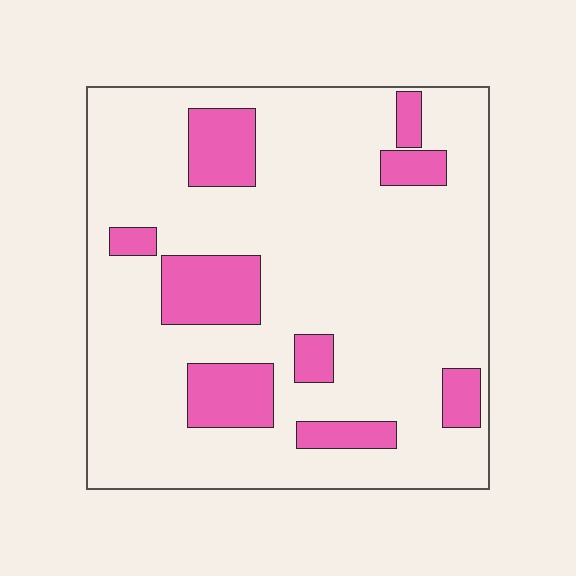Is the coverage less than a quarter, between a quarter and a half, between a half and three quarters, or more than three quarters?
Less than a quarter.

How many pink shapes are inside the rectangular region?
9.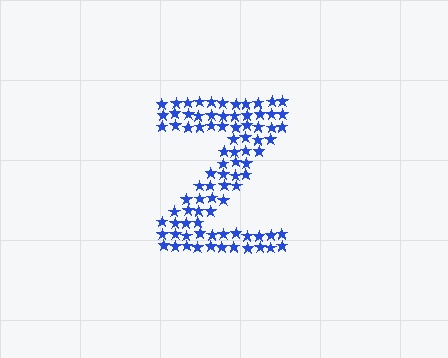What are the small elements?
The small elements are stars.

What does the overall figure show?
The overall figure shows the letter Z.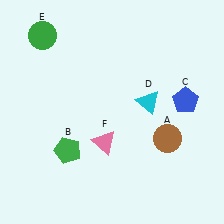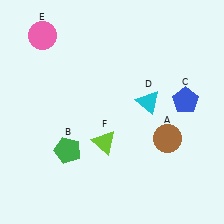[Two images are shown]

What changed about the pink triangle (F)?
In Image 1, F is pink. In Image 2, it changed to lime.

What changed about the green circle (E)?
In Image 1, E is green. In Image 2, it changed to pink.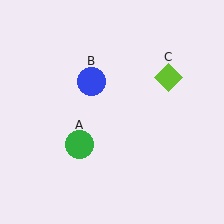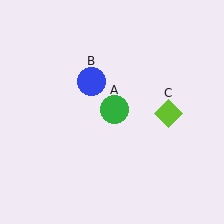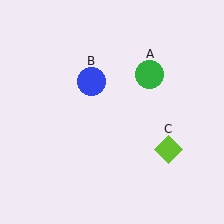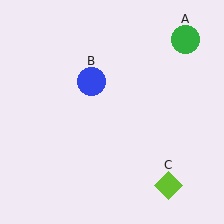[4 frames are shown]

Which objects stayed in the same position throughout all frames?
Blue circle (object B) remained stationary.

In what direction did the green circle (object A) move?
The green circle (object A) moved up and to the right.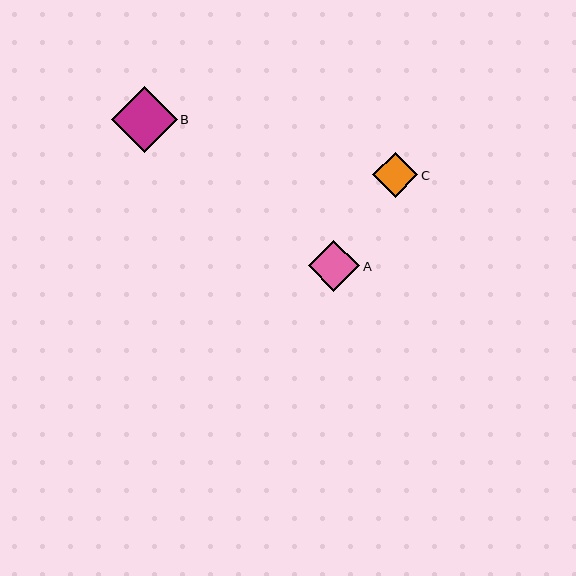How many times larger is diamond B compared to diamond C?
Diamond B is approximately 1.5 times the size of diamond C.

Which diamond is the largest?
Diamond B is the largest with a size of approximately 65 pixels.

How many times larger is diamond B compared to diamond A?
Diamond B is approximately 1.3 times the size of diamond A.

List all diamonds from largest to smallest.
From largest to smallest: B, A, C.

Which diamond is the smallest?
Diamond C is the smallest with a size of approximately 45 pixels.